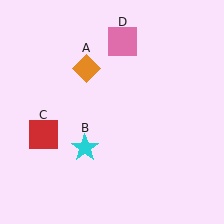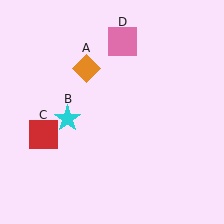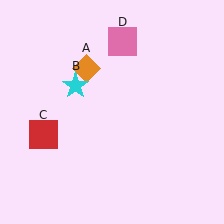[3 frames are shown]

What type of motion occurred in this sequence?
The cyan star (object B) rotated clockwise around the center of the scene.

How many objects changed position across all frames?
1 object changed position: cyan star (object B).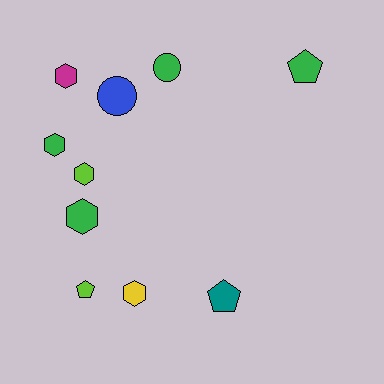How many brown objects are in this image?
There are no brown objects.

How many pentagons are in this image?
There are 3 pentagons.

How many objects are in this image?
There are 10 objects.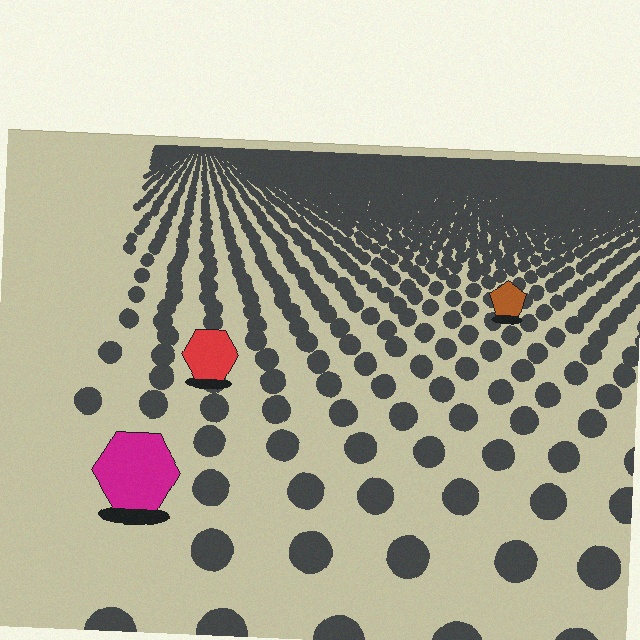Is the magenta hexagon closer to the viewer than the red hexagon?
Yes. The magenta hexagon is closer — you can tell from the texture gradient: the ground texture is coarser near it.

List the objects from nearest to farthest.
From nearest to farthest: the magenta hexagon, the red hexagon, the brown pentagon.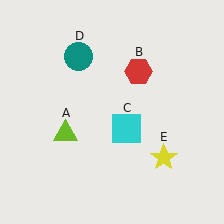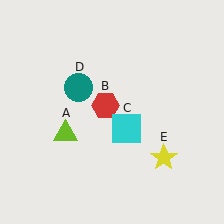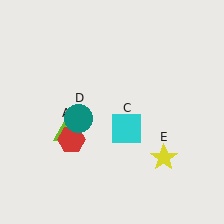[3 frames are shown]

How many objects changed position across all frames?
2 objects changed position: red hexagon (object B), teal circle (object D).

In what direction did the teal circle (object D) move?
The teal circle (object D) moved down.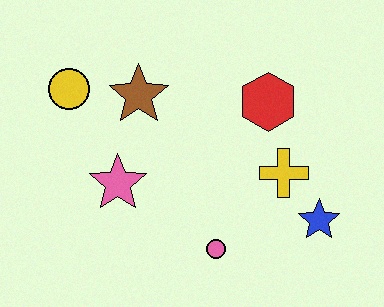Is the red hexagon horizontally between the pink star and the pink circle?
No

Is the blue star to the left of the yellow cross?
No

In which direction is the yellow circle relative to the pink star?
The yellow circle is above the pink star.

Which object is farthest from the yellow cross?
The yellow circle is farthest from the yellow cross.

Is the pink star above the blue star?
Yes